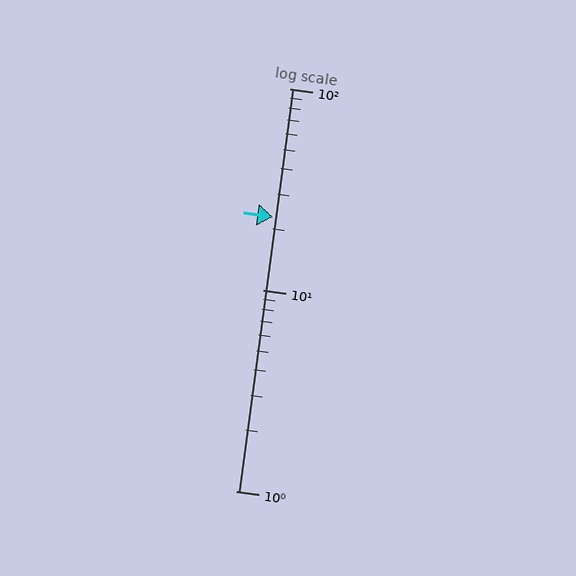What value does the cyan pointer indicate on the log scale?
The pointer indicates approximately 23.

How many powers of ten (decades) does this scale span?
The scale spans 2 decades, from 1 to 100.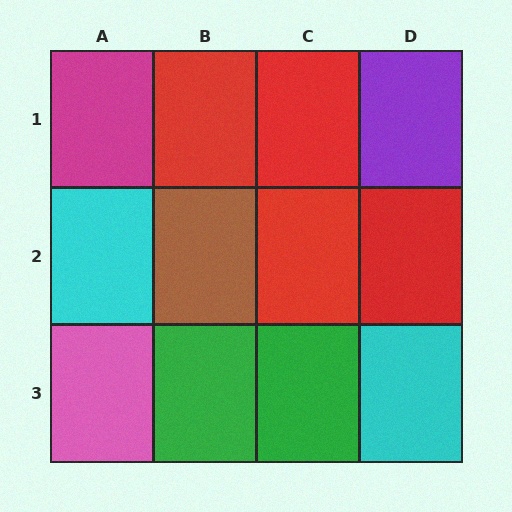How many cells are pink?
1 cell is pink.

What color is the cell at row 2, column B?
Brown.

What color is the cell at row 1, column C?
Red.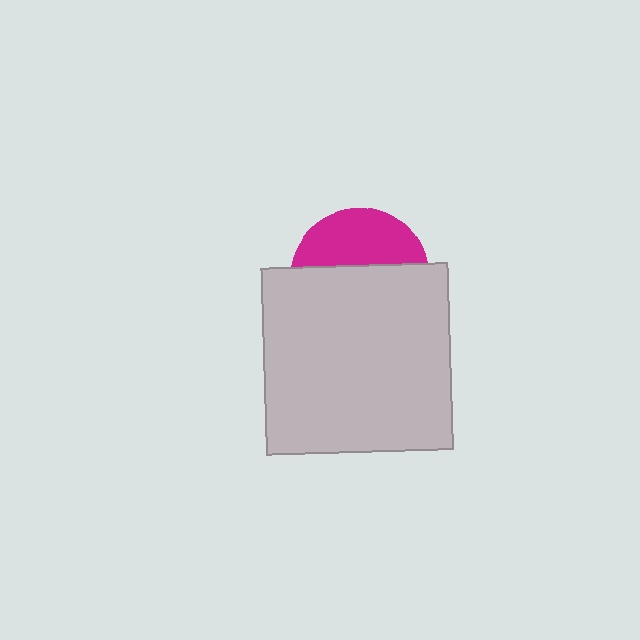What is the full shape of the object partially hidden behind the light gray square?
The partially hidden object is a magenta circle.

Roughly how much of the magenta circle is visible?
A small part of it is visible (roughly 39%).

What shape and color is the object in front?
The object in front is a light gray square.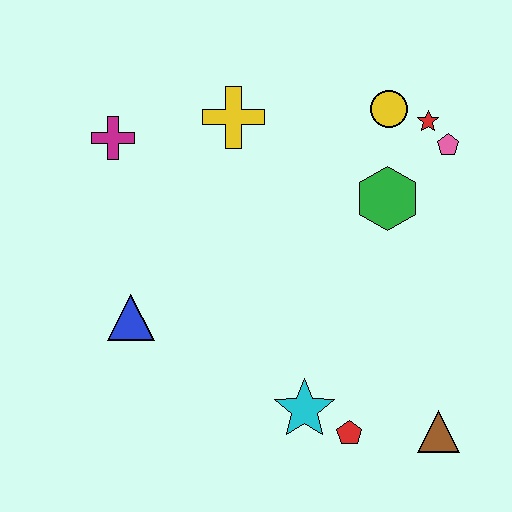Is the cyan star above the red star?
No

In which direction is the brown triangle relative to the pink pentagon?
The brown triangle is below the pink pentagon.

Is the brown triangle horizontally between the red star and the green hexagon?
No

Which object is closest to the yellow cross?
The magenta cross is closest to the yellow cross.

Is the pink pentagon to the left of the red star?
No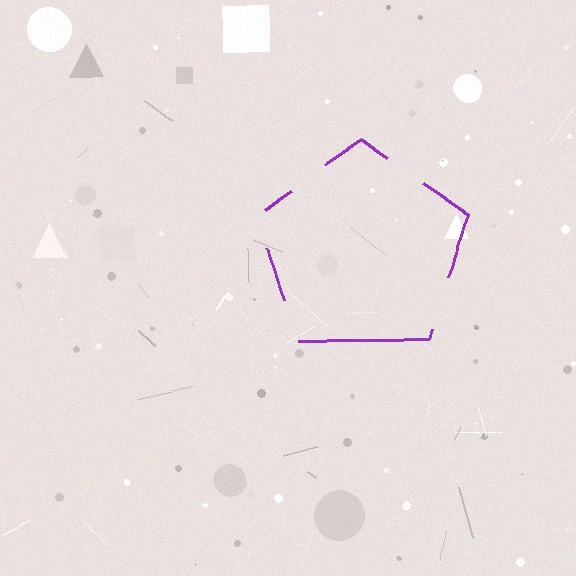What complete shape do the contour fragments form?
The contour fragments form a pentagon.